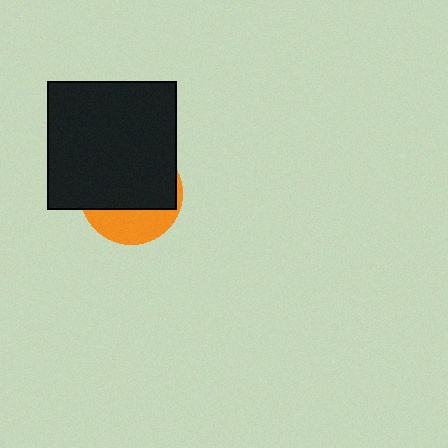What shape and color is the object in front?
The object in front is a black square.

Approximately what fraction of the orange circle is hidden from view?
Roughly 68% of the orange circle is hidden behind the black square.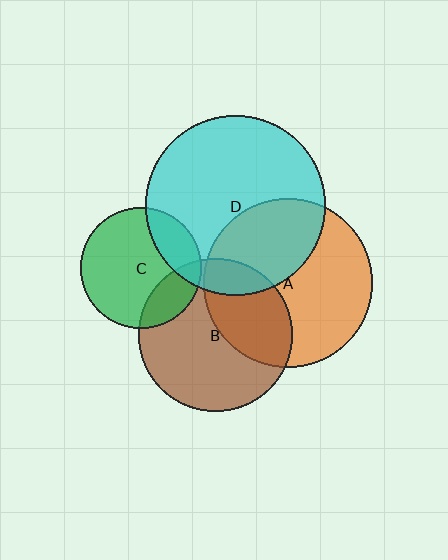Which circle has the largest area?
Circle D (cyan).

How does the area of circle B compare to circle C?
Approximately 1.6 times.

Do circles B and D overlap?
Yes.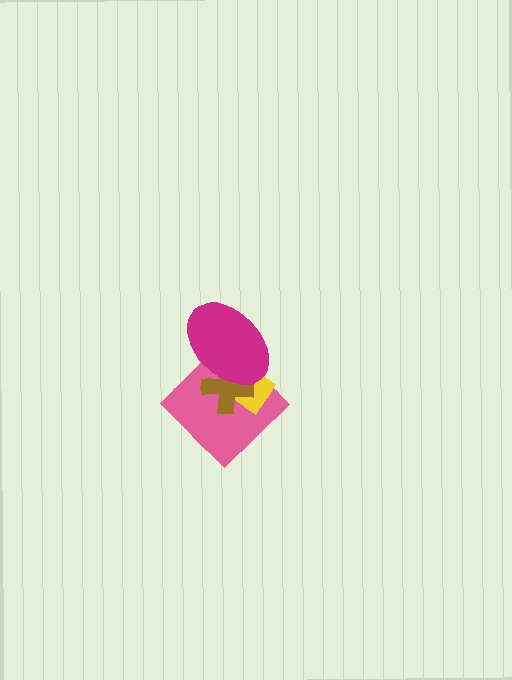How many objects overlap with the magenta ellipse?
3 objects overlap with the magenta ellipse.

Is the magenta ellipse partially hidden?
No, no other shape covers it.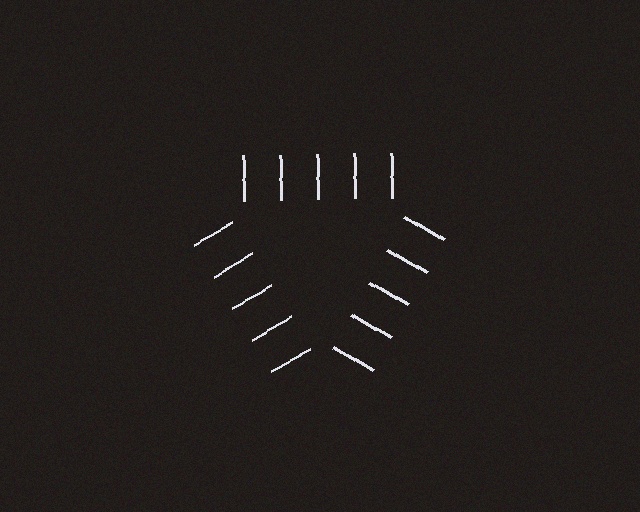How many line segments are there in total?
15 — 5 along each of the 3 edges.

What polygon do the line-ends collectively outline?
An illusory triangle — the line segments terminate on its edges but no continuous stroke is drawn.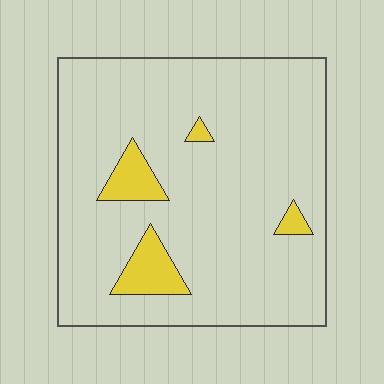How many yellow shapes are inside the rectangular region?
4.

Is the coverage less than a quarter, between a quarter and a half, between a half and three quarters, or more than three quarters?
Less than a quarter.